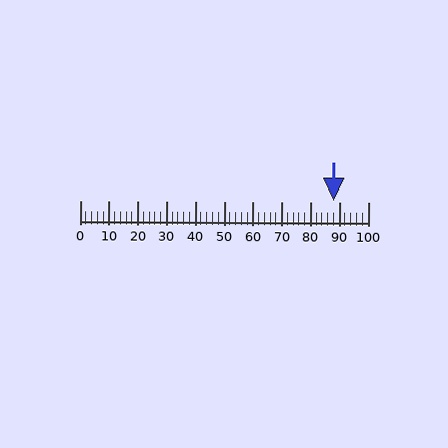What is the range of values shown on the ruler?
The ruler shows values from 0 to 100.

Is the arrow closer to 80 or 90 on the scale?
The arrow is closer to 90.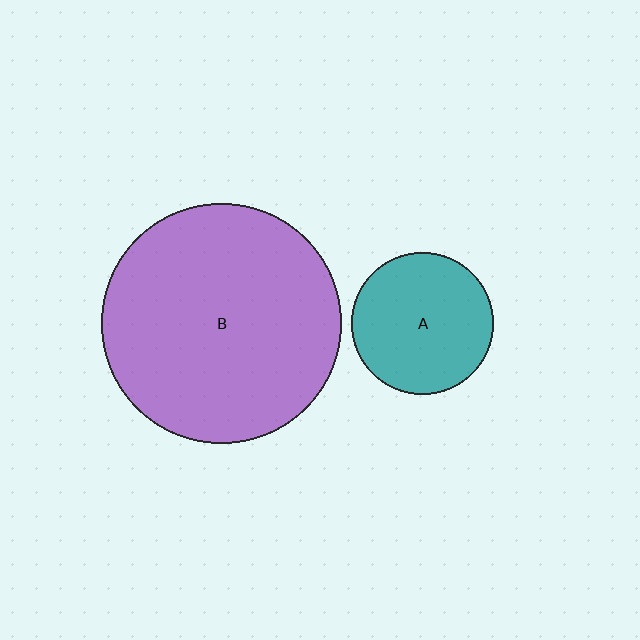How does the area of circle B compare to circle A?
Approximately 2.8 times.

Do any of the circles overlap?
No, none of the circles overlap.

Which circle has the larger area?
Circle B (purple).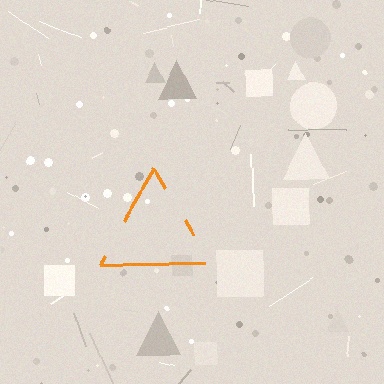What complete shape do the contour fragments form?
The contour fragments form a triangle.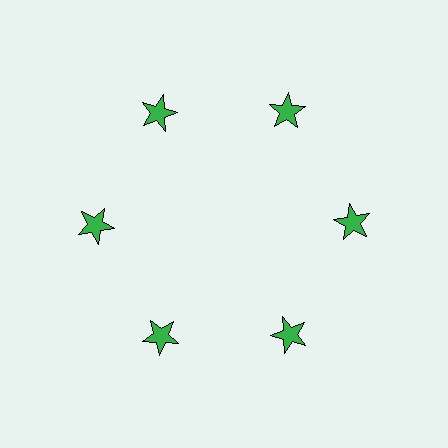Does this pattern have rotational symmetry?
Yes, this pattern has 6-fold rotational symmetry. It looks the same after rotating 60 degrees around the center.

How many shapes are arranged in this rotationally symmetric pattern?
There are 6 shapes, arranged in 6 groups of 1.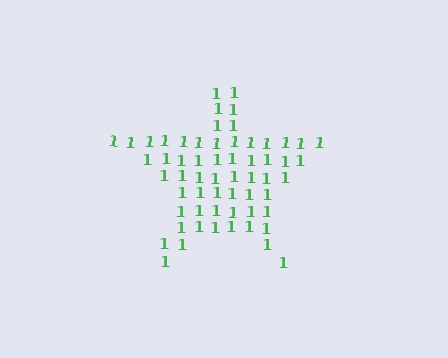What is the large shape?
The large shape is a star.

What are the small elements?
The small elements are digit 1's.